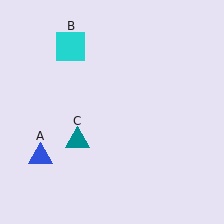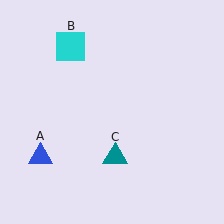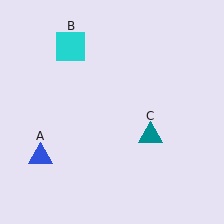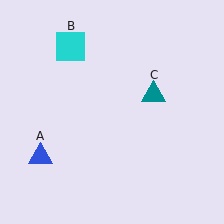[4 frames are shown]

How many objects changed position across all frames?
1 object changed position: teal triangle (object C).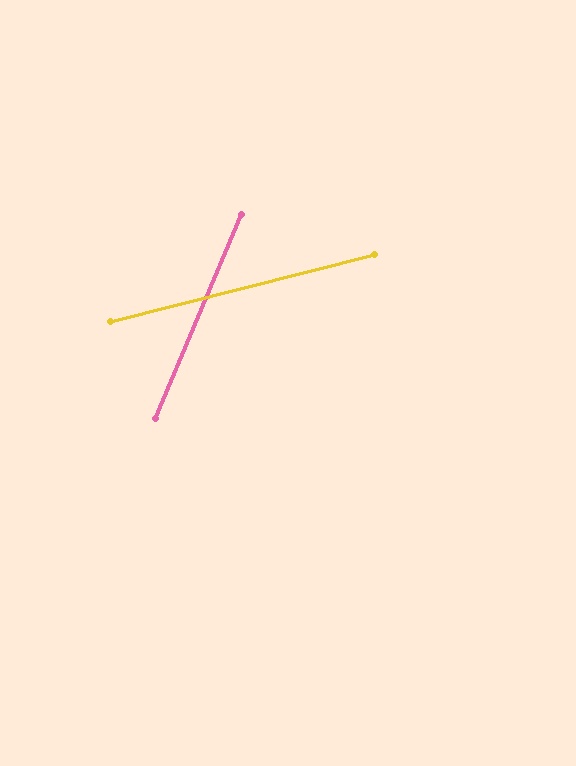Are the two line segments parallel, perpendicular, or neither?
Neither parallel nor perpendicular — they differ by about 53°.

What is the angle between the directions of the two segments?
Approximately 53 degrees.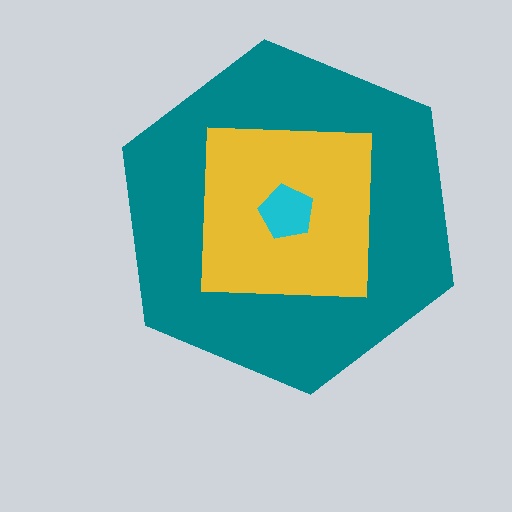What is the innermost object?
The cyan pentagon.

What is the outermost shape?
The teal hexagon.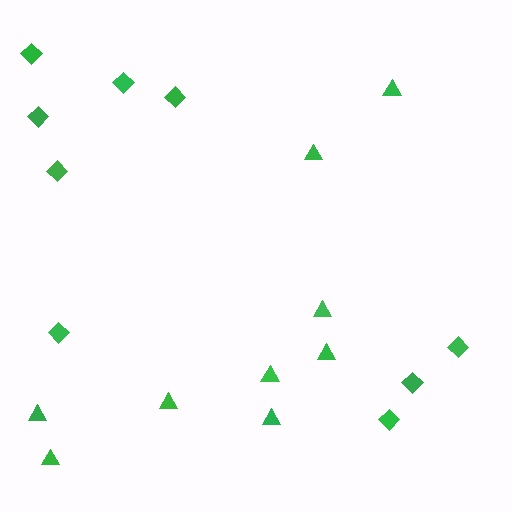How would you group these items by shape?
There are 2 groups: one group of triangles (9) and one group of diamonds (9).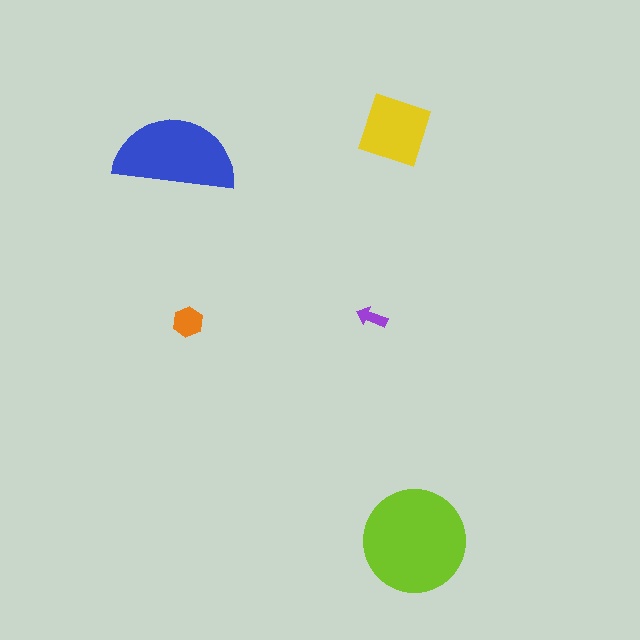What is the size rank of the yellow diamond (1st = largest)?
3rd.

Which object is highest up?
The yellow diamond is topmost.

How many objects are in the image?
There are 5 objects in the image.